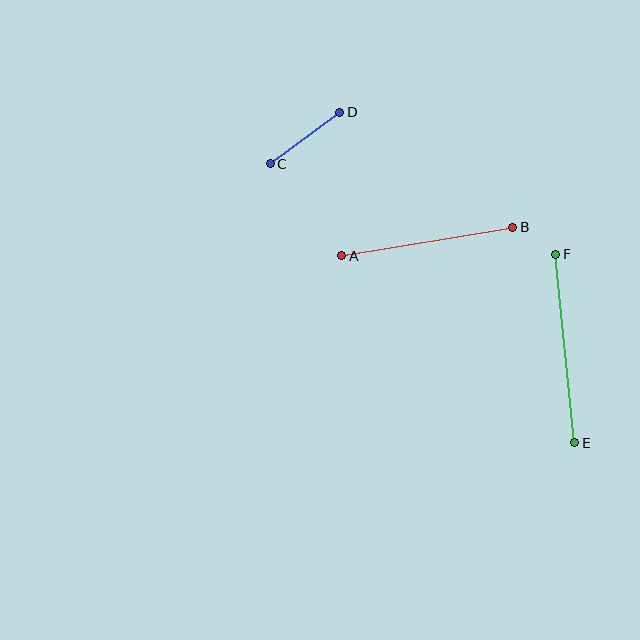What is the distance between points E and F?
The distance is approximately 189 pixels.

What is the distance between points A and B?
The distance is approximately 174 pixels.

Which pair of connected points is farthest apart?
Points E and F are farthest apart.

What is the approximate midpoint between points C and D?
The midpoint is at approximately (305, 138) pixels.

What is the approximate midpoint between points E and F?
The midpoint is at approximately (565, 349) pixels.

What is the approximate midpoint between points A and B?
The midpoint is at approximately (427, 242) pixels.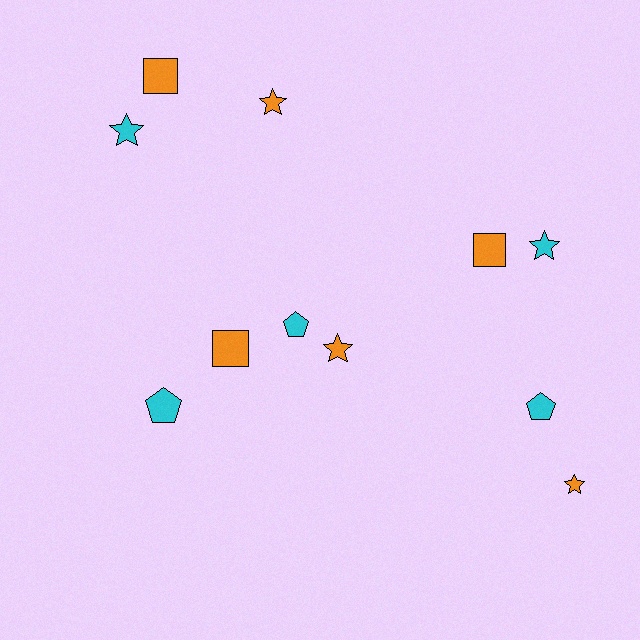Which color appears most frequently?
Orange, with 6 objects.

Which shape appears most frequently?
Star, with 5 objects.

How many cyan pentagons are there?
There are 3 cyan pentagons.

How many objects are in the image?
There are 11 objects.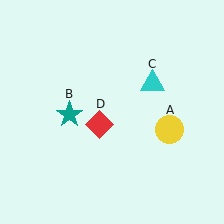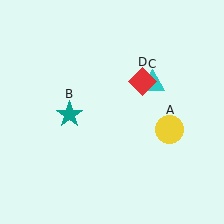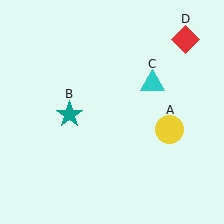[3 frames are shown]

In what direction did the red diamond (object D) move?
The red diamond (object D) moved up and to the right.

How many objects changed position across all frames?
1 object changed position: red diamond (object D).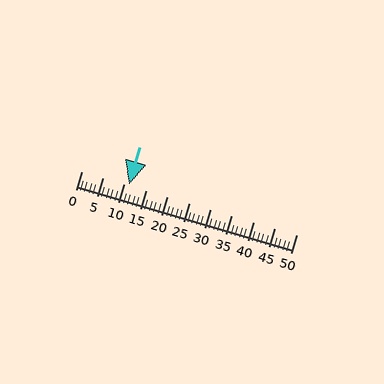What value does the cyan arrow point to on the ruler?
The cyan arrow points to approximately 11.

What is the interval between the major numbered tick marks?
The major tick marks are spaced 5 units apart.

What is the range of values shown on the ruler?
The ruler shows values from 0 to 50.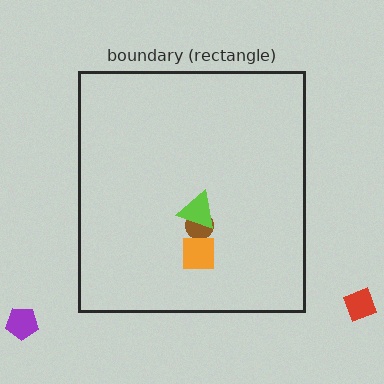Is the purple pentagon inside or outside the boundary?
Outside.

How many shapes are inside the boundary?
3 inside, 2 outside.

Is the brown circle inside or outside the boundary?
Inside.